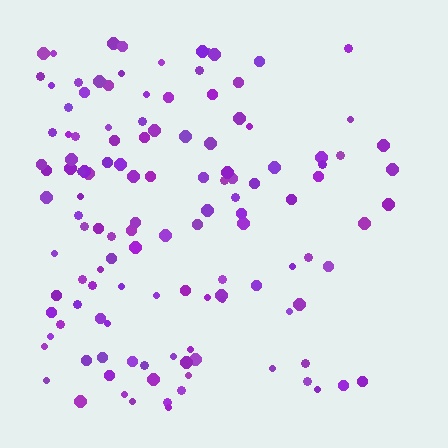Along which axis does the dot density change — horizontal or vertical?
Horizontal.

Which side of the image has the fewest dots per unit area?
The right.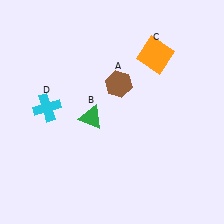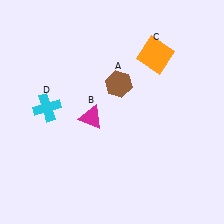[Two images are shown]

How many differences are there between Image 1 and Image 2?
There is 1 difference between the two images.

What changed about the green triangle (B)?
In Image 1, B is green. In Image 2, it changed to magenta.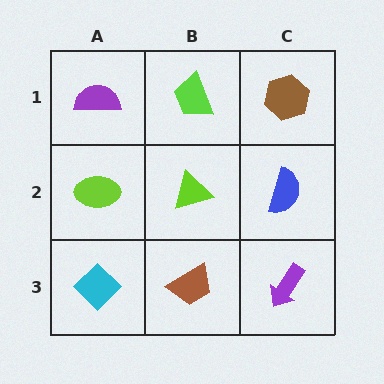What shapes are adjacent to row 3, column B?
A lime triangle (row 2, column B), a cyan diamond (row 3, column A), a purple arrow (row 3, column C).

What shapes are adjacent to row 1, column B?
A lime triangle (row 2, column B), a purple semicircle (row 1, column A), a brown hexagon (row 1, column C).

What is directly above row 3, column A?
A lime ellipse.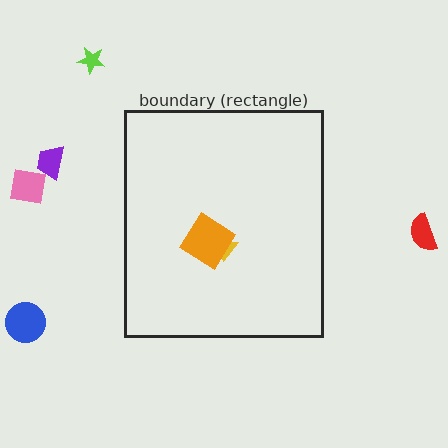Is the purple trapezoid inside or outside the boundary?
Outside.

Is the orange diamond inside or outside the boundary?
Inside.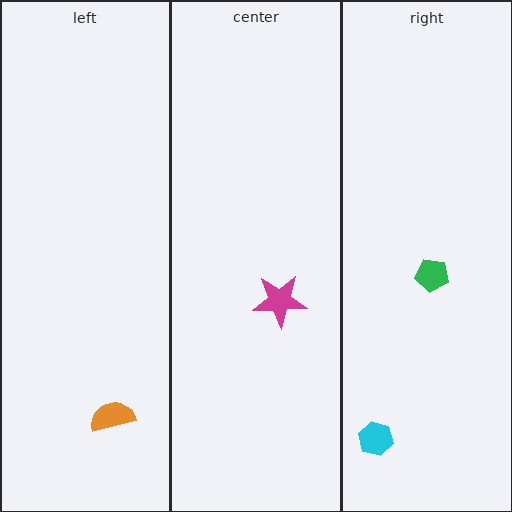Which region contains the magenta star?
The center region.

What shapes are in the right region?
The cyan hexagon, the green pentagon.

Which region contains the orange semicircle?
The left region.